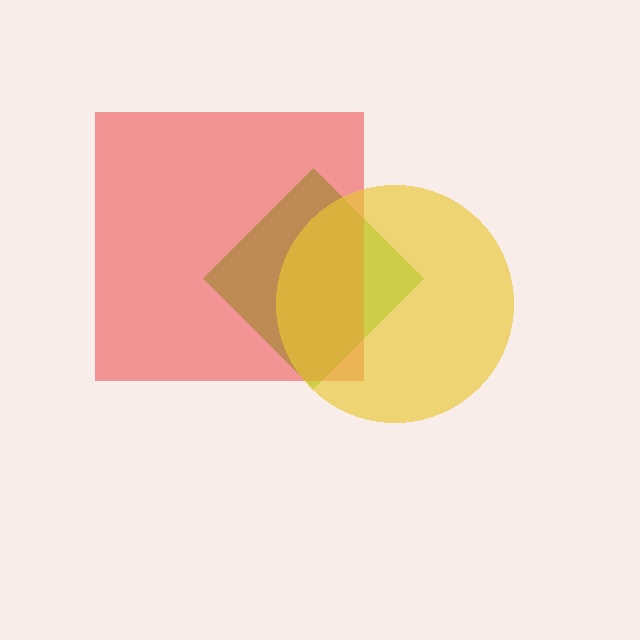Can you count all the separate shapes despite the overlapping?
Yes, there are 3 separate shapes.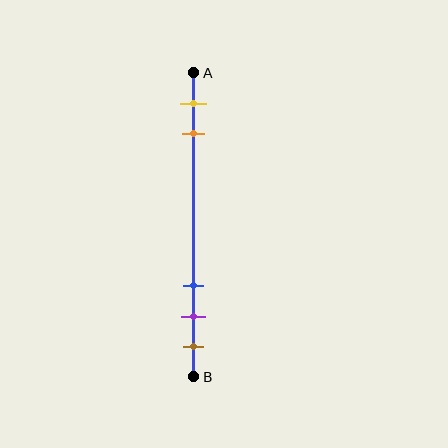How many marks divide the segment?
There are 5 marks dividing the segment.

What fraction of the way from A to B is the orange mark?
The orange mark is approximately 20% (0.2) of the way from A to B.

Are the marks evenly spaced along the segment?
No, the marks are not evenly spaced.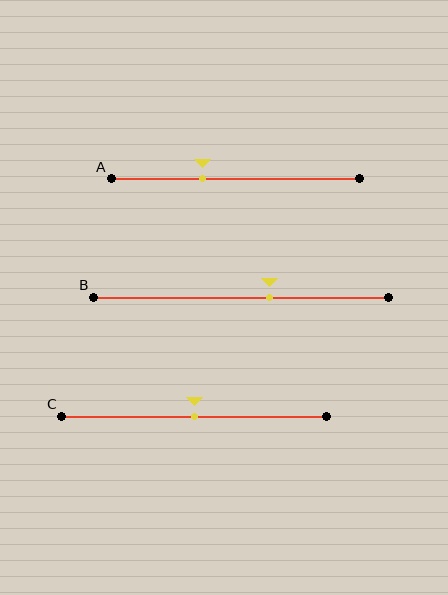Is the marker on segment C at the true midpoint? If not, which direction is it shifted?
Yes, the marker on segment C is at the true midpoint.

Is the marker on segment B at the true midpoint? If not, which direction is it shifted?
No, the marker on segment B is shifted to the right by about 10% of the segment length.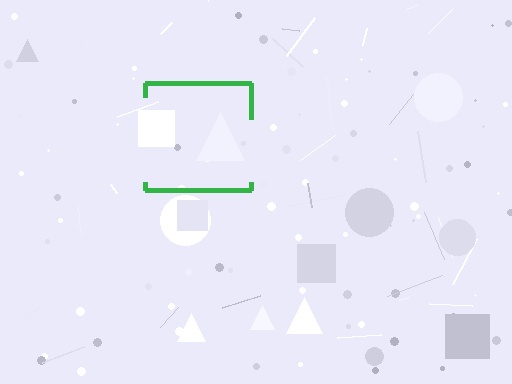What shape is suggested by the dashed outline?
The dashed outline suggests a square.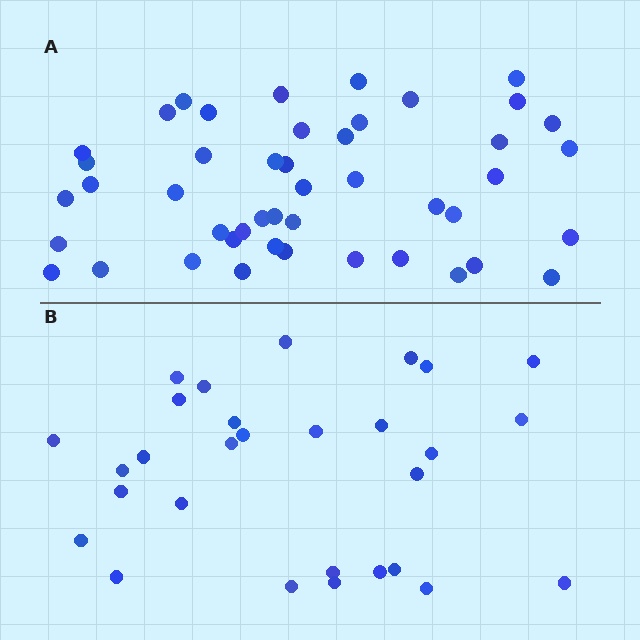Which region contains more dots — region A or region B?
Region A (the top region) has more dots.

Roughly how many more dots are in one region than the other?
Region A has approximately 15 more dots than region B.